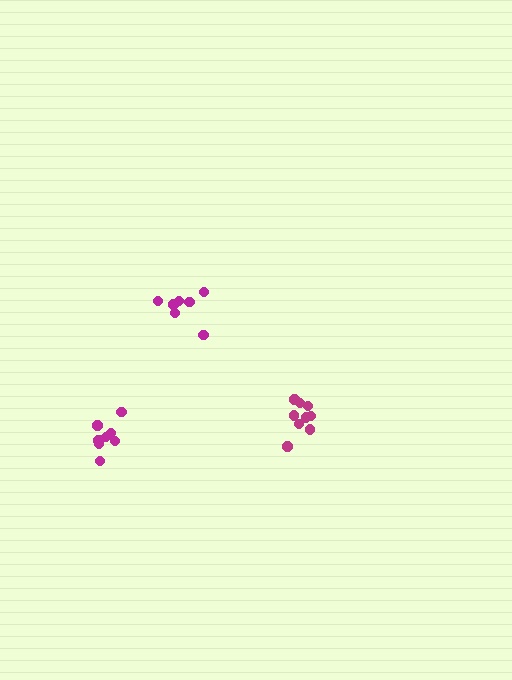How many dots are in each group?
Group 1: 7 dots, Group 2: 9 dots, Group 3: 8 dots (24 total).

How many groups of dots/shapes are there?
There are 3 groups.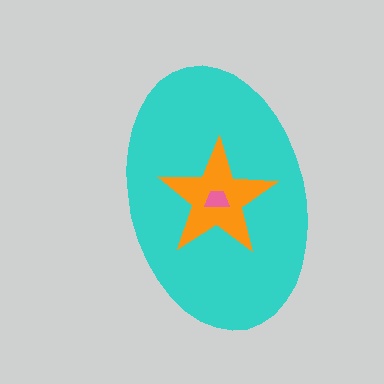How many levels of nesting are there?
3.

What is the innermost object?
The pink trapezoid.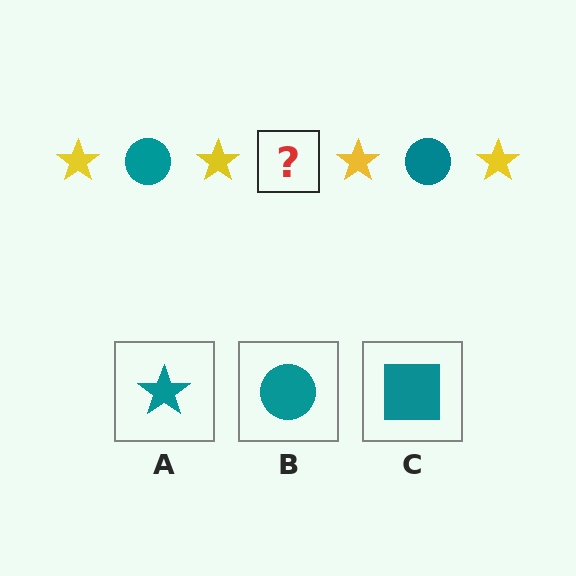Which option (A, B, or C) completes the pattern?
B.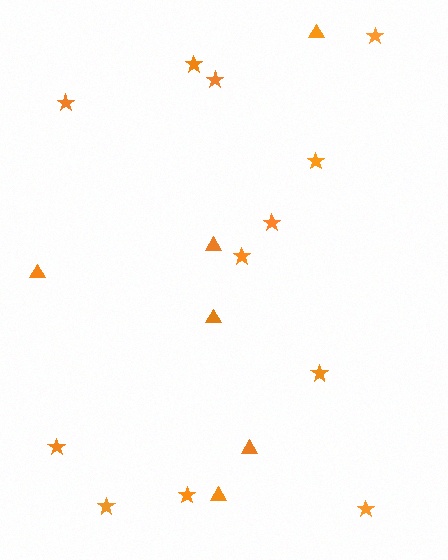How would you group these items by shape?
There are 2 groups: one group of triangles (6) and one group of stars (12).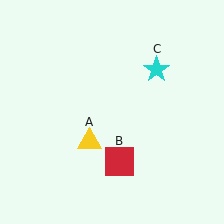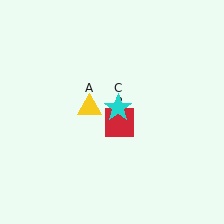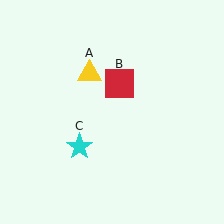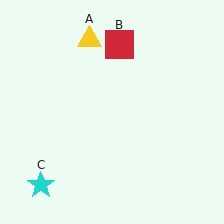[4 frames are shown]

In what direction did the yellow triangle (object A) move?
The yellow triangle (object A) moved up.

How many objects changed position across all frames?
3 objects changed position: yellow triangle (object A), red square (object B), cyan star (object C).